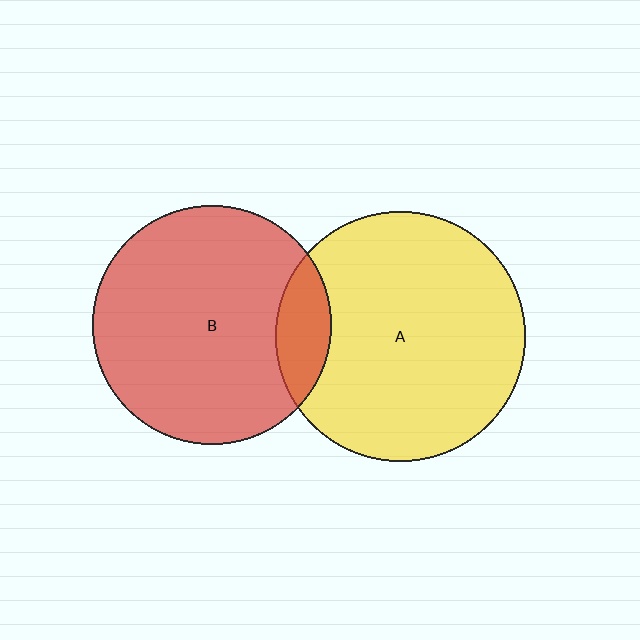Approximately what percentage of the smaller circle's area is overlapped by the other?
Approximately 15%.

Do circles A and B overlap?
Yes.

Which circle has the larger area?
Circle A (yellow).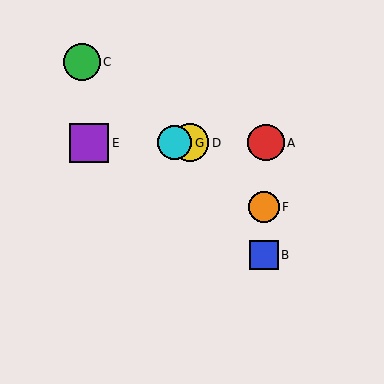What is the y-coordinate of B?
Object B is at y≈255.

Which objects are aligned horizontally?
Objects A, D, E, G are aligned horizontally.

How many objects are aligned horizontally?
4 objects (A, D, E, G) are aligned horizontally.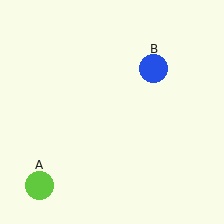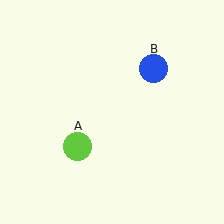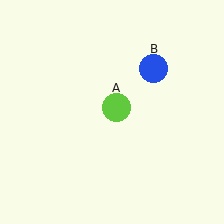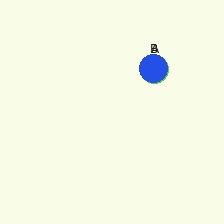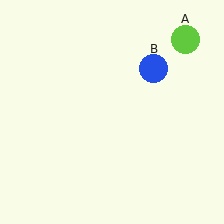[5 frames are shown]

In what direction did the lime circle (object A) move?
The lime circle (object A) moved up and to the right.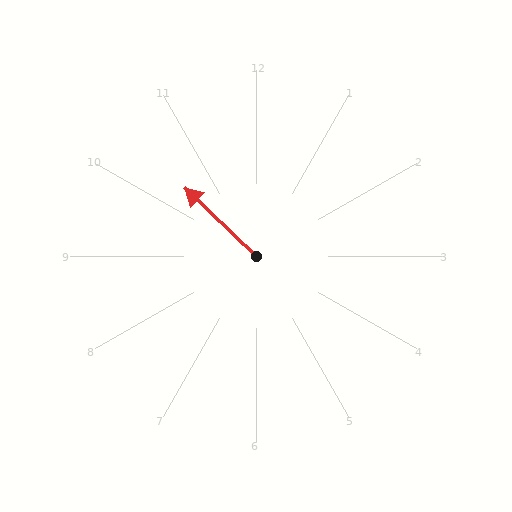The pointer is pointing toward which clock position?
Roughly 10 o'clock.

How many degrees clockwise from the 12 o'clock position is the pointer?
Approximately 314 degrees.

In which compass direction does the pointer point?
Northwest.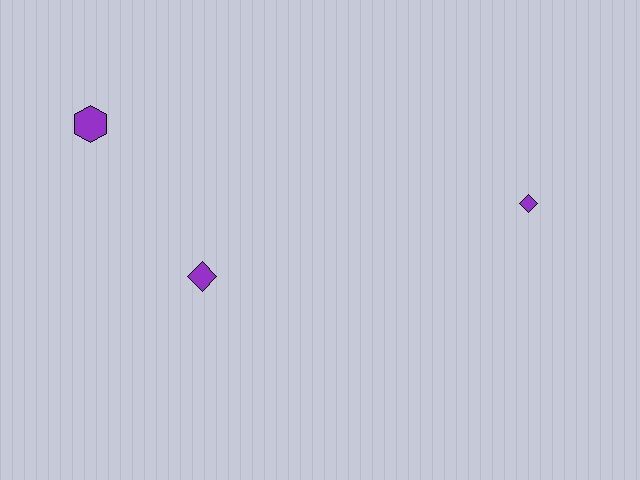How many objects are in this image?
There are 3 objects.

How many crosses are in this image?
There are no crosses.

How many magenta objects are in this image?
There are no magenta objects.